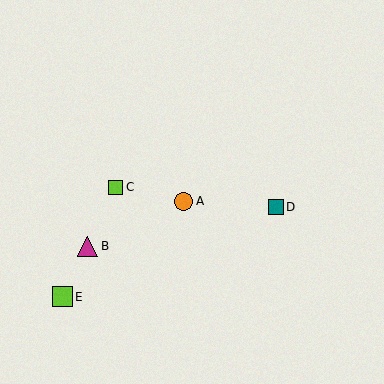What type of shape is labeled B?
Shape B is a magenta triangle.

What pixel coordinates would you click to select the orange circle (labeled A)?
Click at (184, 201) to select the orange circle A.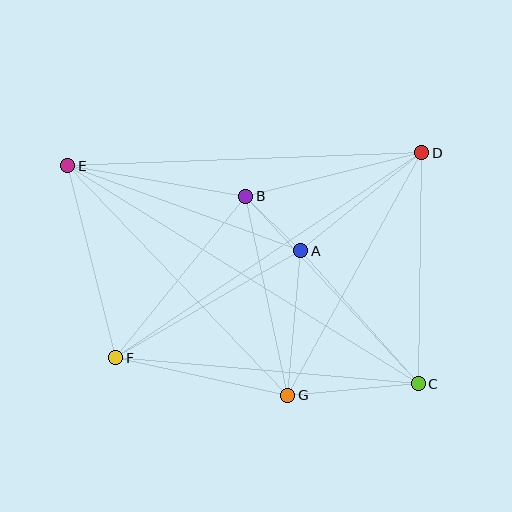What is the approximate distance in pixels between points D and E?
The distance between D and E is approximately 354 pixels.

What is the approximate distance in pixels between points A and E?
The distance between A and E is approximately 248 pixels.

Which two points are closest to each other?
Points A and B are closest to each other.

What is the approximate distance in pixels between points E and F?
The distance between E and F is approximately 198 pixels.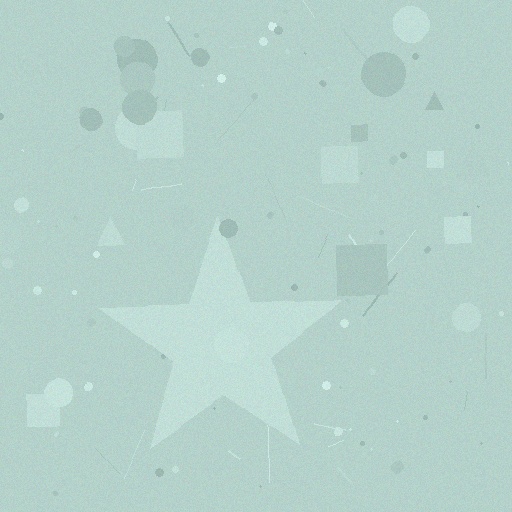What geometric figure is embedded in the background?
A star is embedded in the background.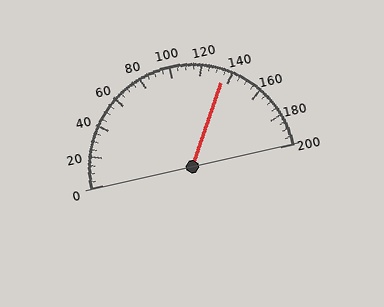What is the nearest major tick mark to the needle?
The nearest major tick mark is 140.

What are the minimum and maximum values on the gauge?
The gauge ranges from 0 to 200.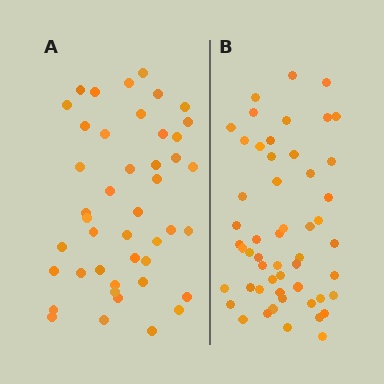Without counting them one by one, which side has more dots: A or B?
Region B (the right region) has more dots.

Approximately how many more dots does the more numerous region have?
Region B has roughly 8 or so more dots than region A.